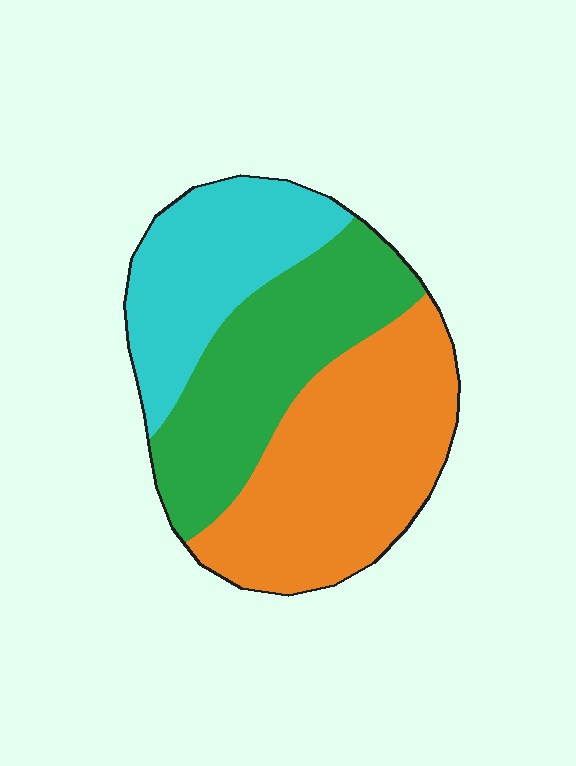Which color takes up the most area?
Orange, at roughly 40%.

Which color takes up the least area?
Cyan, at roughly 25%.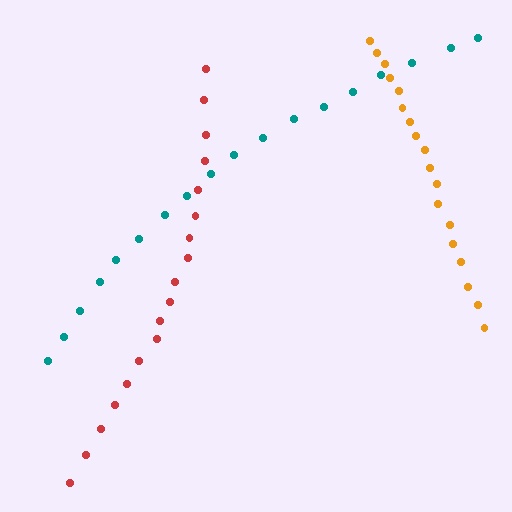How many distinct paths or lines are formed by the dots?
There are 3 distinct paths.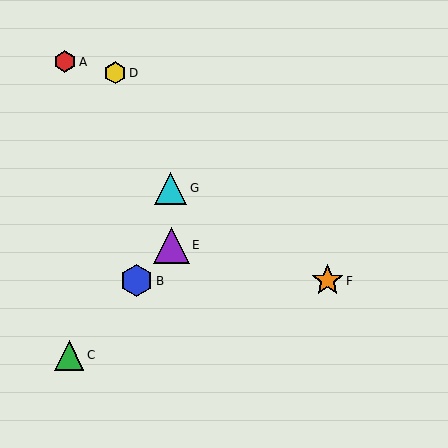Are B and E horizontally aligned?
No, B is at y≈281 and E is at y≈245.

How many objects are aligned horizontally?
2 objects (B, F) are aligned horizontally.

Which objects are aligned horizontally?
Objects B, F are aligned horizontally.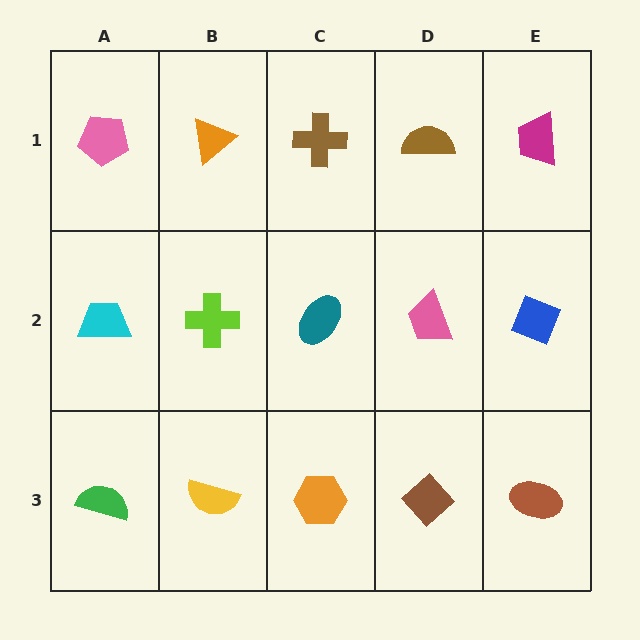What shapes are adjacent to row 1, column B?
A lime cross (row 2, column B), a pink pentagon (row 1, column A), a brown cross (row 1, column C).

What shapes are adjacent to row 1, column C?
A teal ellipse (row 2, column C), an orange triangle (row 1, column B), a brown semicircle (row 1, column D).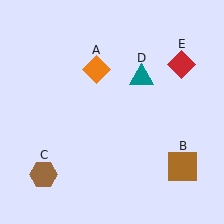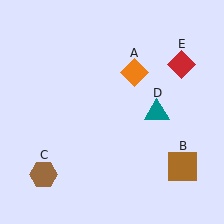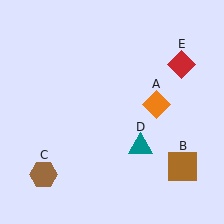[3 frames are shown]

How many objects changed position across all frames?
2 objects changed position: orange diamond (object A), teal triangle (object D).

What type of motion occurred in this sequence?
The orange diamond (object A), teal triangle (object D) rotated clockwise around the center of the scene.